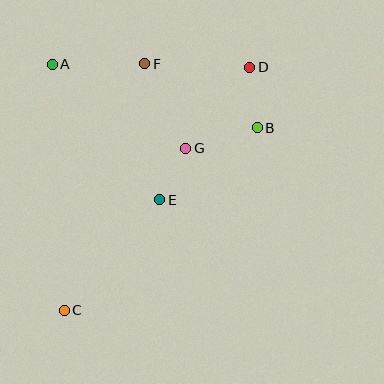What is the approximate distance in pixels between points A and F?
The distance between A and F is approximately 92 pixels.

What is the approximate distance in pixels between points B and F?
The distance between B and F is approximately 129 pixels.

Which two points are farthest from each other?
Points C and D are farthest from each other.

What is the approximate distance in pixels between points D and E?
The distance between D and E is approximately 160 pixels.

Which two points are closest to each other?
Points E and G are closest to each other.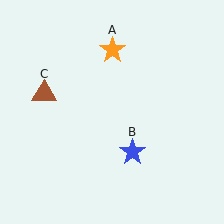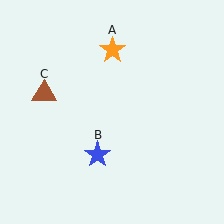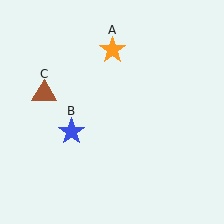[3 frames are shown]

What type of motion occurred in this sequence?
The blue star (object B) rotated clockwise around the center of the scene.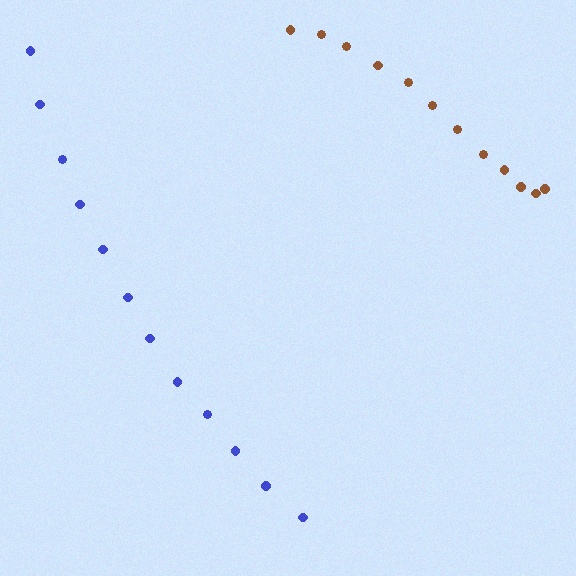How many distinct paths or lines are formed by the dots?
There are 2 distinct paths.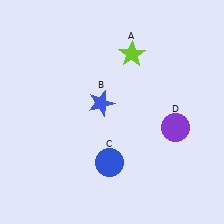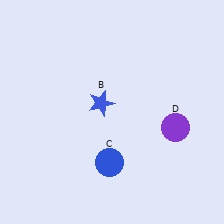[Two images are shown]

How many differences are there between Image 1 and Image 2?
There is 1 difference between the two images.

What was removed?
The lime star (A) was removed in Image 2.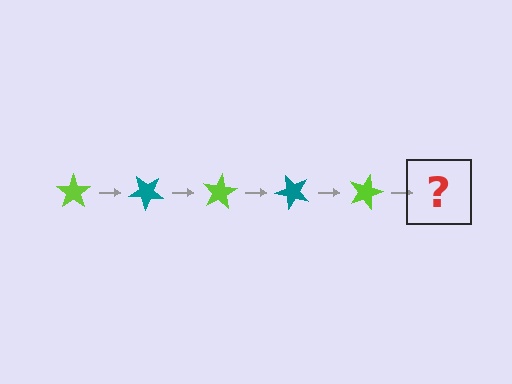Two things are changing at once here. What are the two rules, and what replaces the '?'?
The two rules are that it rotates 40 degrees each step and the color cycles through lime and teal. The '?' should be a teal star, rotated 200 degrees from the start.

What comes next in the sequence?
The next element should be a teal star, rotated 200 degrees from the start.